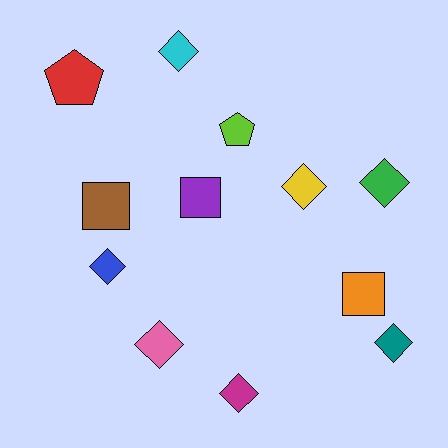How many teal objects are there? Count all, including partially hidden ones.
There is 1 teal object.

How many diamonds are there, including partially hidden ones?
There are 7 diamonds.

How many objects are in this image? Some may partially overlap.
There are 12 objects.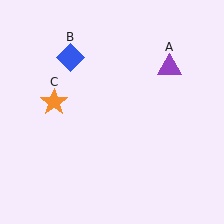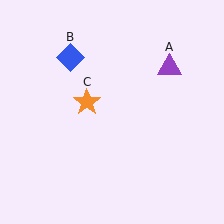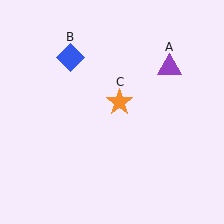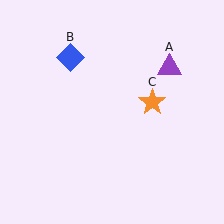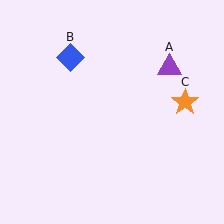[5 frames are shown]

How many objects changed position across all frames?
1 object changed position: orange star (object C).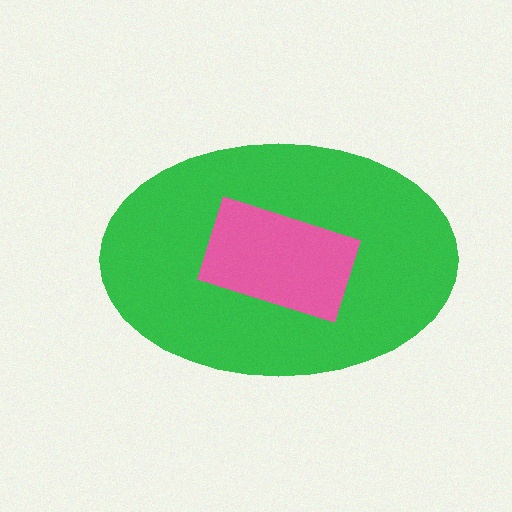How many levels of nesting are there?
2.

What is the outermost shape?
The green ellipse.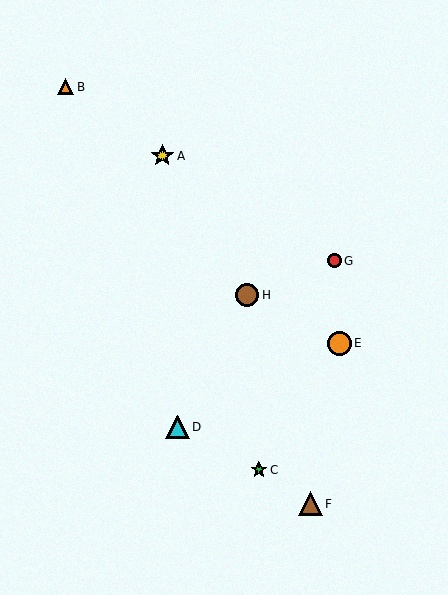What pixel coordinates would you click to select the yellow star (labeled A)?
Click at (163, 156) to select the yellow star A.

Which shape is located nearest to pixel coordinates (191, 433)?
The cyan triangle (labeled D) at (177, 427) is nearest to that location.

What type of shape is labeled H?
Shape H is a brown circle.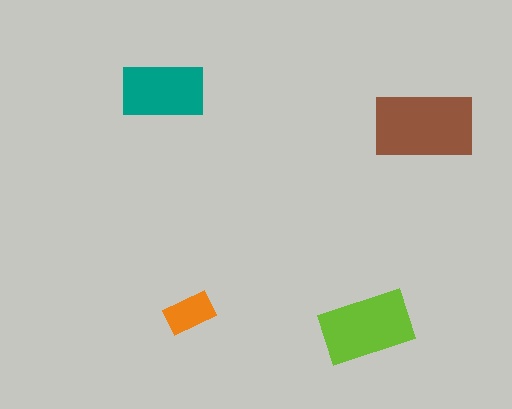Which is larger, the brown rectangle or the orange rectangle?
The brown one.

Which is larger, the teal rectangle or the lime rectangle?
The lime one.